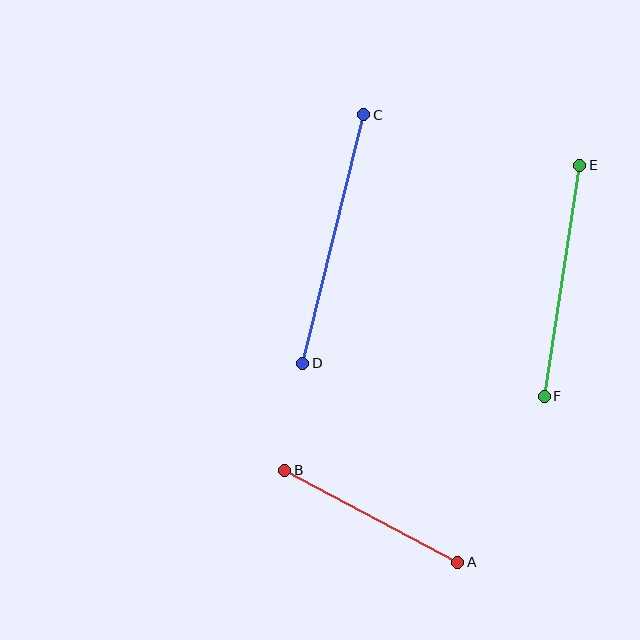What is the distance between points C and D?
The distance is approximately 256 pixels.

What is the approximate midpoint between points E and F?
The midpoint is at approximately (562, 281) pixels.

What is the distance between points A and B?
The distance is approximately 196 pixels.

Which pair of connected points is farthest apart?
Points C and D are farthest apart.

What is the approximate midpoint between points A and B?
The midpoint is at approximately (371, 516) pixels.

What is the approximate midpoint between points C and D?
The midpoint is at approximately (333, 239) pixels.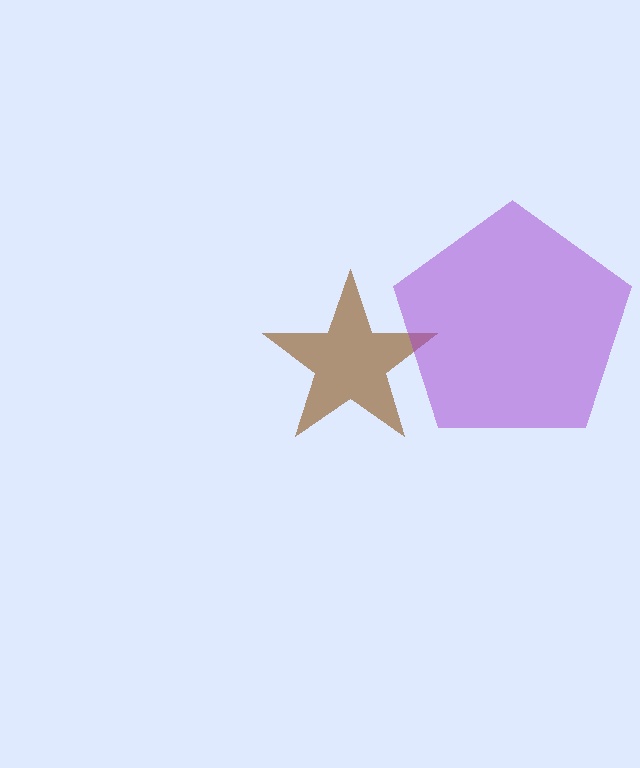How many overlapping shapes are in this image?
There are 2 overlapping shapes in the image.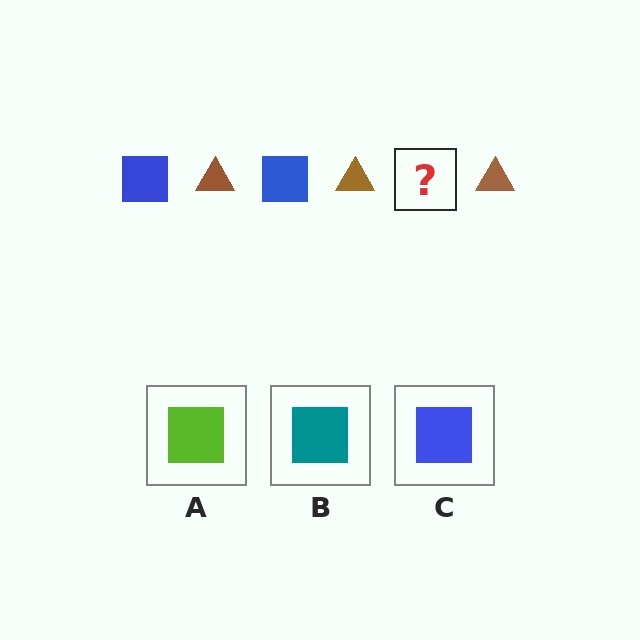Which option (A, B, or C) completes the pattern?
C.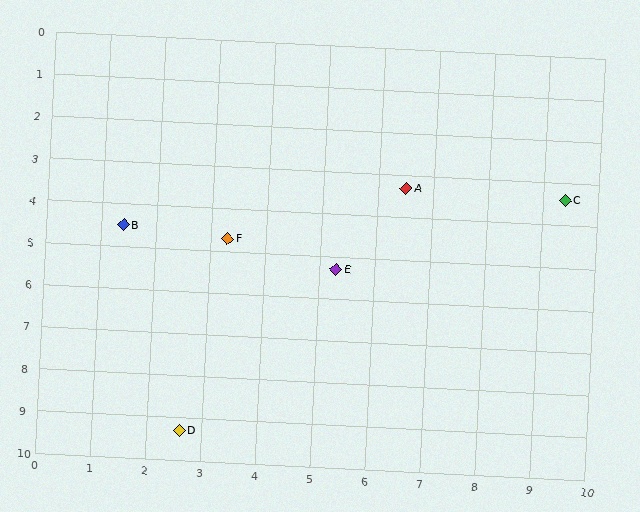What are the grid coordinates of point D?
Point D is at approximately (2.6, 9.3).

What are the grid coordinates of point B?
Point B is at approximately (1.4, 4.5).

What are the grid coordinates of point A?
Point A is at approximately (6.5, 3.3).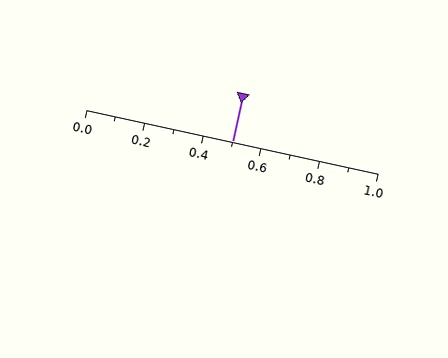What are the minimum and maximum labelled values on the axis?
The axis runs from 0.0 to 1.0.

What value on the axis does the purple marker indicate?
The marker indicates approximately 0.5.